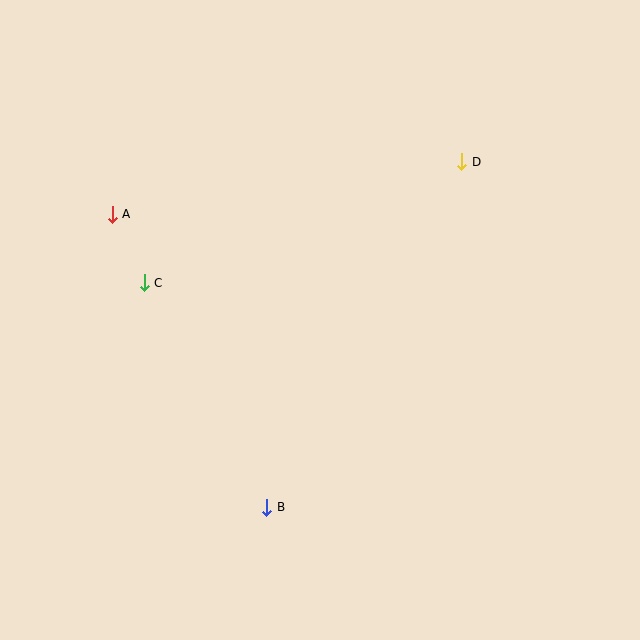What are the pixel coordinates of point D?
Point D is at (462, 162).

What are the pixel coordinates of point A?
Point A is at (112, 214).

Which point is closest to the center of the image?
Point C at (144, 283) is closest to the center.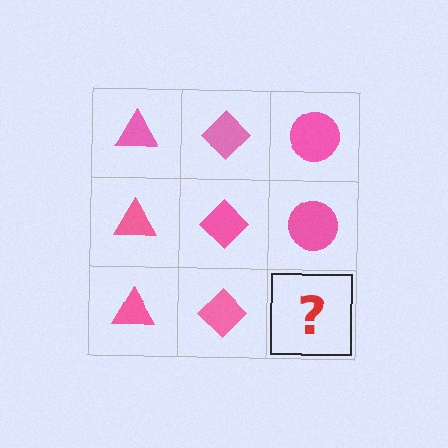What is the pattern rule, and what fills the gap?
The rule is that each column has a consistent shape. The gap should be filled with a pink circle.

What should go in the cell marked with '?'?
The missing cell should contain a pink circle.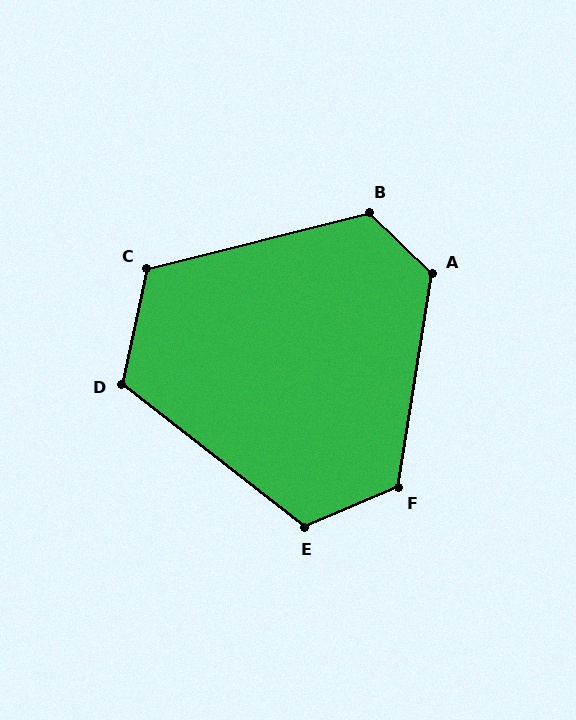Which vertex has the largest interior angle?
A, at approximately 125 degrees.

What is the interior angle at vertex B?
Approximately 122 degrees (obtuse).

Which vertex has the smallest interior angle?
D, at approximately 116 degrees.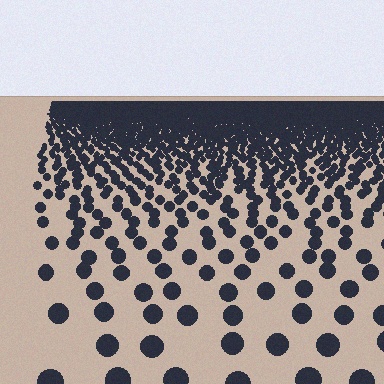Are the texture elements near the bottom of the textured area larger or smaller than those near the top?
Larger. Near the bottom, elements are closer to the viewer and appear at a bigger on-screen size.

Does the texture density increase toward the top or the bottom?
Density increases toward the top.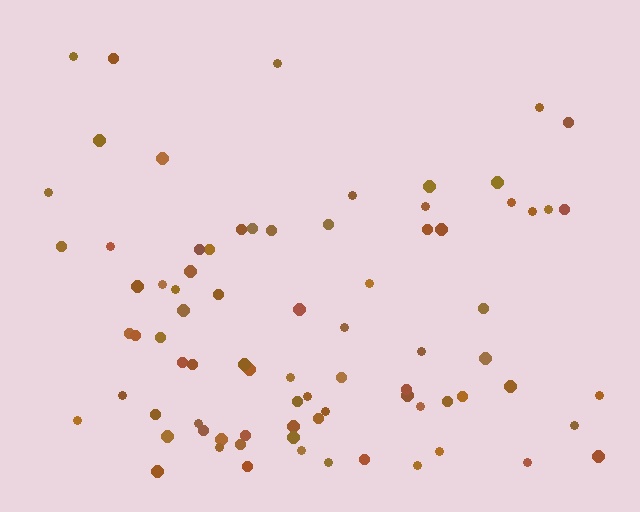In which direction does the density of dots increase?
From top to bottom, with the bottom side densest.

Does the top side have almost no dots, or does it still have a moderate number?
Still a moderate number, just noticeably fewer than the bottom.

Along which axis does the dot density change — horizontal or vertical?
Vertical.